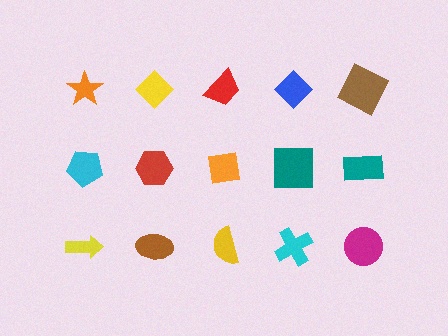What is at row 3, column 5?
A magenta circle.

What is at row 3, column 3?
A yellow semicircle.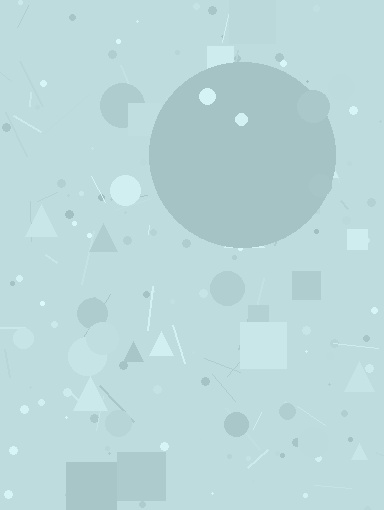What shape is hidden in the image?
A circle is hidden in the image.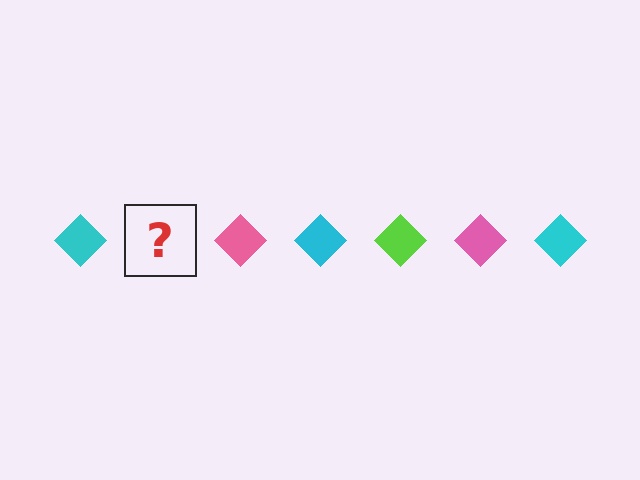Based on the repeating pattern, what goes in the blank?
The blank should be a lime diamond.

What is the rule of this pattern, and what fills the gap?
The rule is that the pattern cycles through cyan, lime, pink diamonds. The gap should be filled with a lime diamond.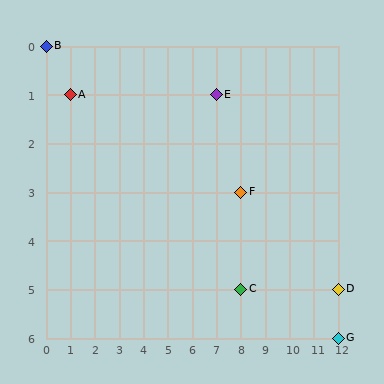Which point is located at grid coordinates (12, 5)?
Point D is at (12, 5).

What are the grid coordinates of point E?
Point E is at grid coordinates (7, 1).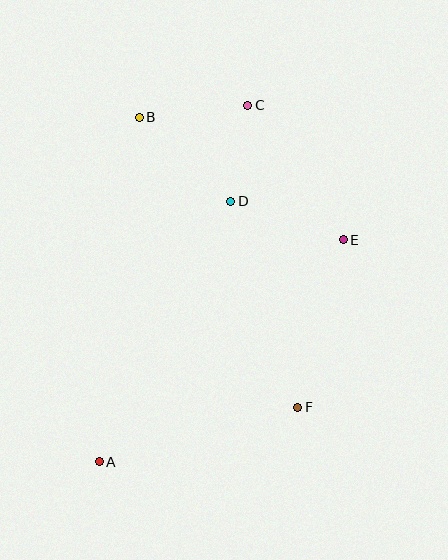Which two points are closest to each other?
Points C and D are closest to each other.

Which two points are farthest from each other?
Points A and C are farthest from each other.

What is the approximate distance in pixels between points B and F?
The distance between B and F is approximately 331 pixels.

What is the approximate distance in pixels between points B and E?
The distance between B and E is approximately 238 pixels.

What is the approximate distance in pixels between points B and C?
The distance between B and C is approximately 109 pixels.